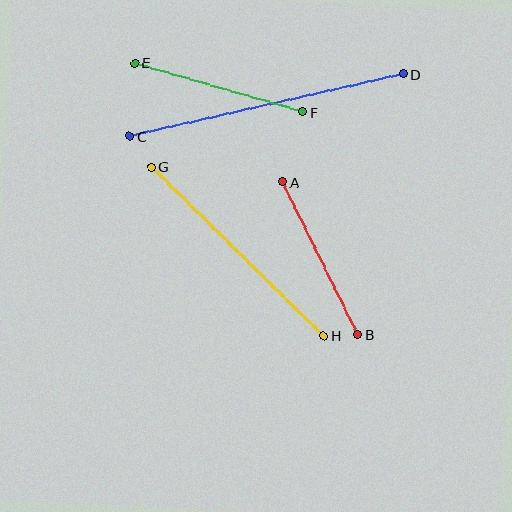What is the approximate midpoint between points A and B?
The midpoint is at approximately (320, 258) pixels.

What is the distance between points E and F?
The distance is approximately 175 pixels.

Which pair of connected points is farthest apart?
Points C and D are farthest apart.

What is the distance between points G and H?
The distance is approximately 241 pixels.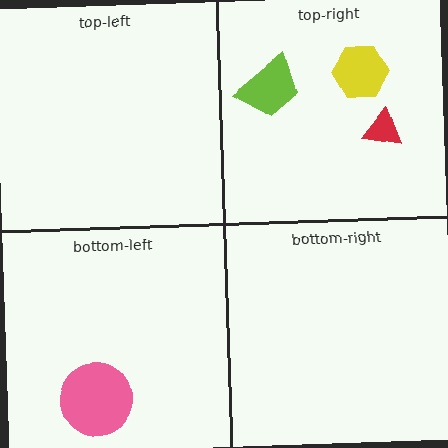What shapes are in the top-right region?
The lime trapezoid, the yellow hexagon, the red triangle.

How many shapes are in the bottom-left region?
1.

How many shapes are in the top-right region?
3.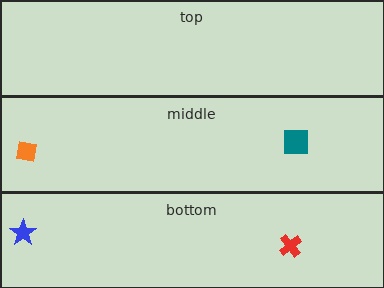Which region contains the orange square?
The middle region.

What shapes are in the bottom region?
The blue star, the red cross.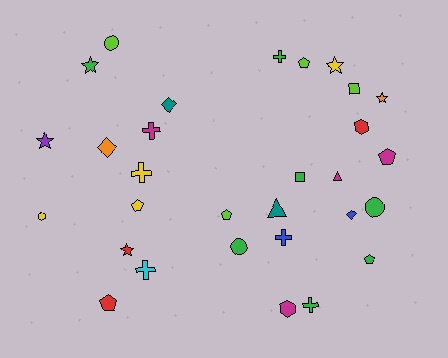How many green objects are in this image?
There are 7 green objects.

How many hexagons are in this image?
There are 3 hexagons.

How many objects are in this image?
There are 30 objects.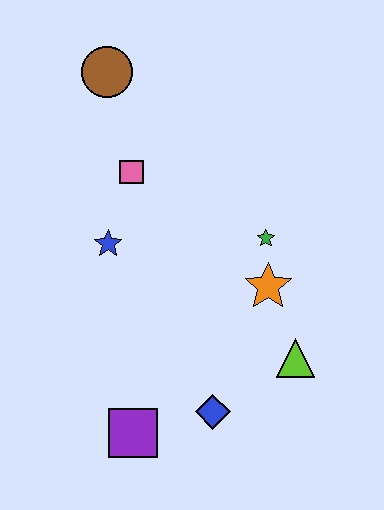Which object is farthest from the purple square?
The brown circle is farthest from the purple square.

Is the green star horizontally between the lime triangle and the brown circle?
Yes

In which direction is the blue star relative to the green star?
The blue star is to the left of the green star.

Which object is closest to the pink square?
The blue star is closest to the pink square.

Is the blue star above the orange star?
Yes